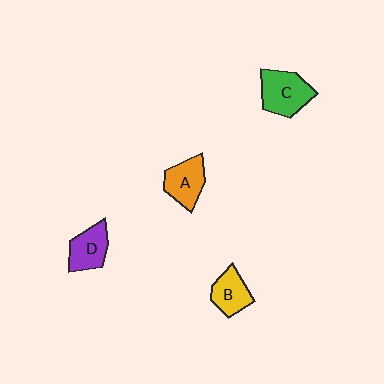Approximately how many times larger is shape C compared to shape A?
Approximately 1.3 times.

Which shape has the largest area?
Shape C (green).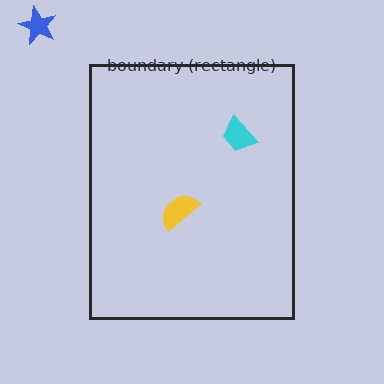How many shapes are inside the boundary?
2 inside, 1 outside.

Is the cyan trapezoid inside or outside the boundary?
Inside.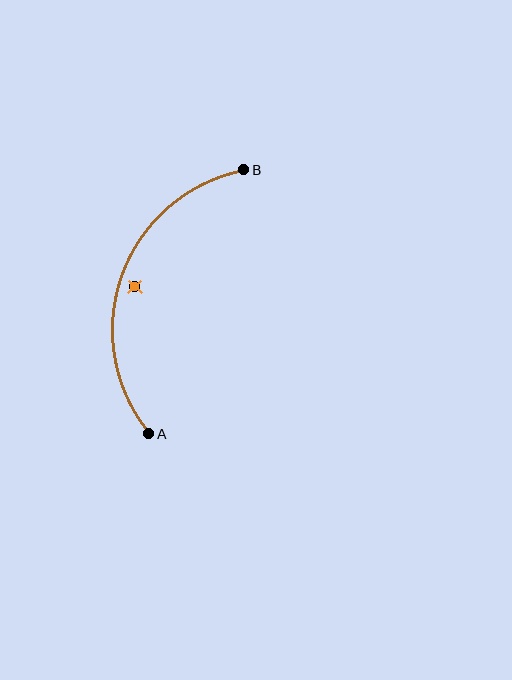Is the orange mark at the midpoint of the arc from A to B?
No — the orange mark does not lie on the arc at all. It sits slightly inside the curve.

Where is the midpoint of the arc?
The arc midpoint is the point on the curve farthest from the straight line joining A and B. It sits to the left of that line.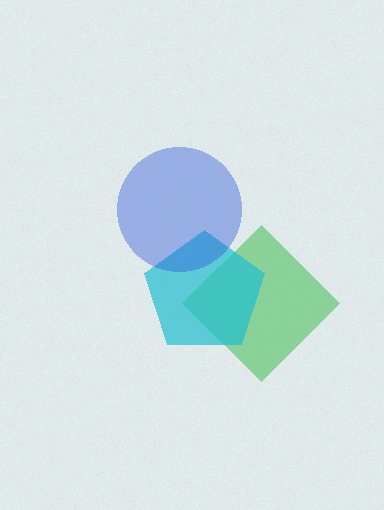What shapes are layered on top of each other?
The layered shapes are: a green diamond, a cyan pentagon, a blue circle.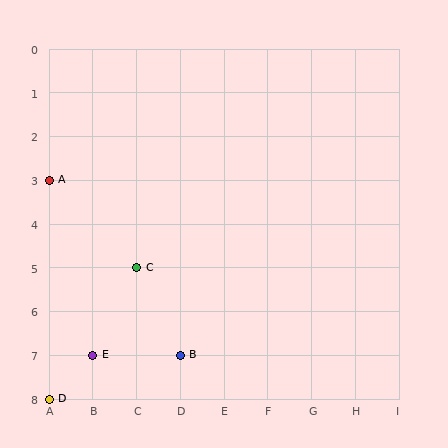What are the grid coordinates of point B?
Point B is at grid coordinates (D, 7).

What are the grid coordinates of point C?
Point C is at grid coordinates (C, 5).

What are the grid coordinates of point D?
Point D is at grid coordinates (A, 8).